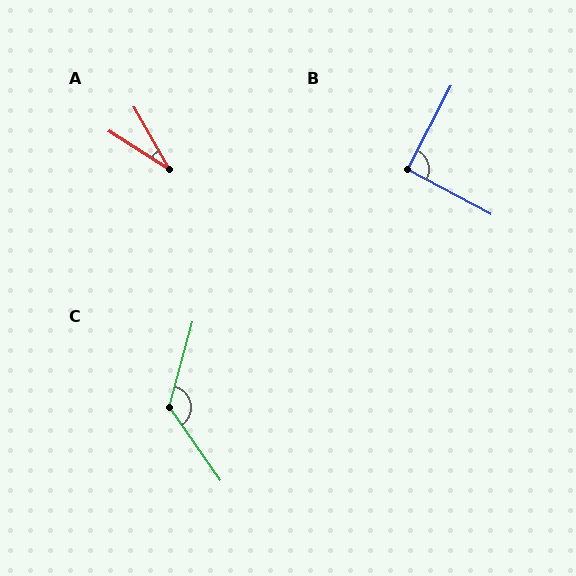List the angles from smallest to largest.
A (28°), B (91°), C (130°).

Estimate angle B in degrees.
Approximately 91 degrees.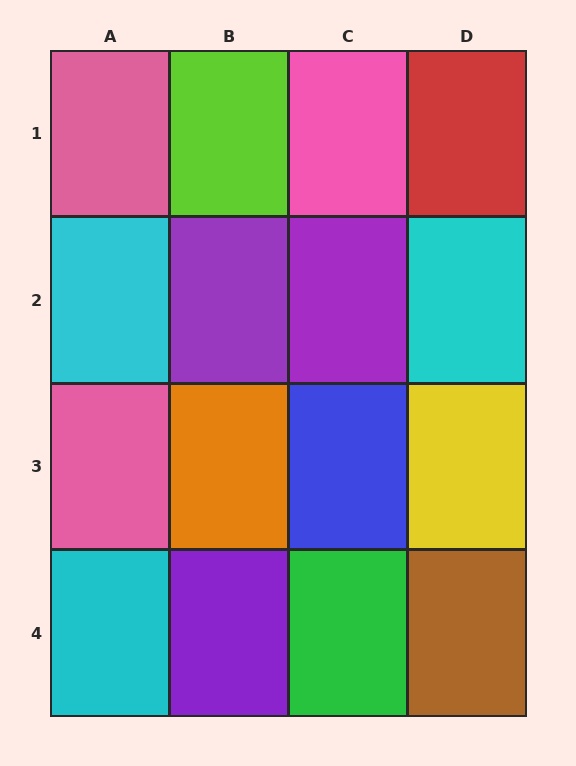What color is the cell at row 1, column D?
Red.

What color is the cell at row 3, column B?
Orange.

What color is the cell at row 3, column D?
Yellow.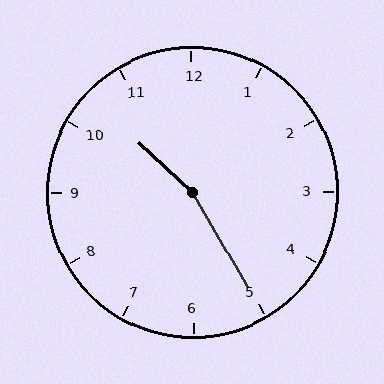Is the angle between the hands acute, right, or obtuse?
It is obtuse.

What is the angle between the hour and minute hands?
Approximately 162 degrees.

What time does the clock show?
10:25.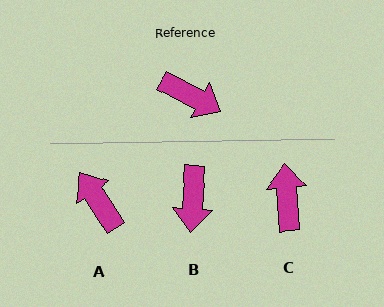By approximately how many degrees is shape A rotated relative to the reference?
Approximately 151 degrees counter-clockwise.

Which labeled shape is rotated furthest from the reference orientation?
A, about 151 degrees away.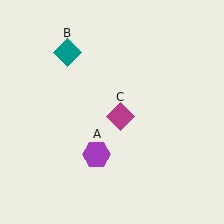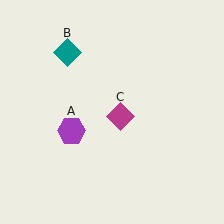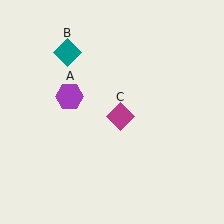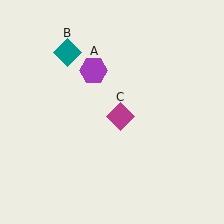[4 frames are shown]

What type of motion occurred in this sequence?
The purple hexagon (object A) rotated clockwise around the center of the scene.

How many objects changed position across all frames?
1 object changed position: purple hexagon (object A).